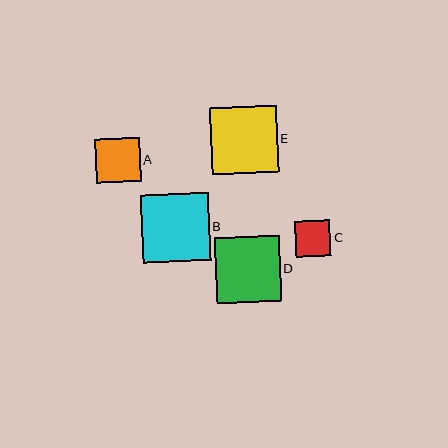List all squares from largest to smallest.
From largest to smallest: B, E, D, A, C.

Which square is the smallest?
Square C is the smallest with a size of approximately 36 pixels.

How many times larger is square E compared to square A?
Square E is approximately 1.5 times the size of square A.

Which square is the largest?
Square B is the largest with a size of approximately 68 pixels.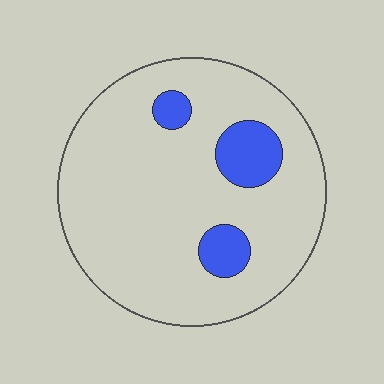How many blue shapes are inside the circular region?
3.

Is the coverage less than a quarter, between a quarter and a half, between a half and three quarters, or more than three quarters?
Less than a quarter.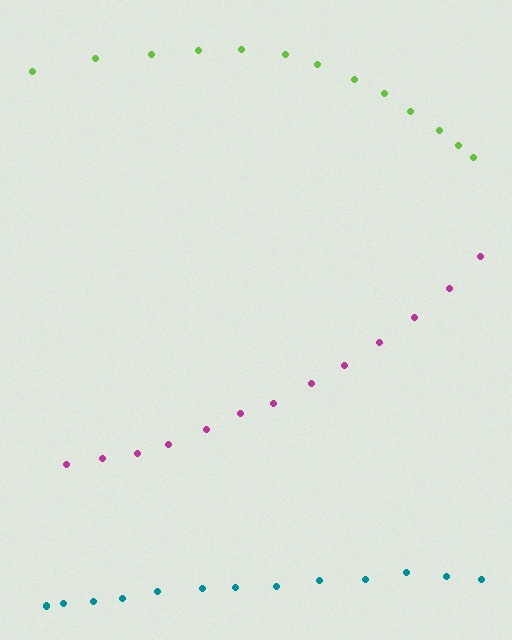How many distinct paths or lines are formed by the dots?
There are 3 distinct paths.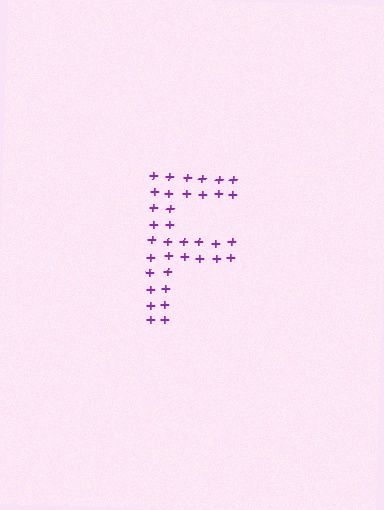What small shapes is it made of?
It is made of small plus signs.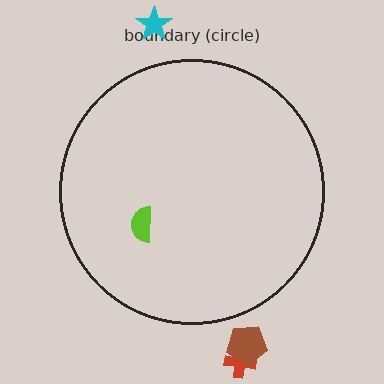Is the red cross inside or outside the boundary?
Outside.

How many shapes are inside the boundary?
1 inside, 3 outside.